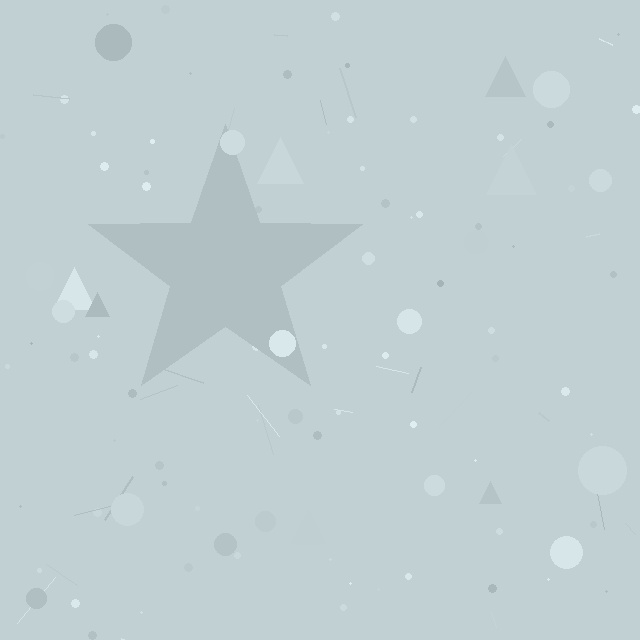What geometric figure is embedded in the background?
A star is embedded in the background.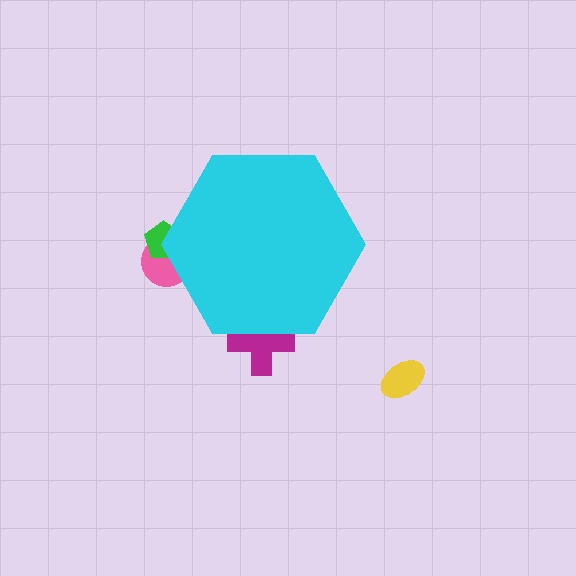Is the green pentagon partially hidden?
Yes, the green pentagon is partially hidden behind the cyan hexagon.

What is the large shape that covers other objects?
A cyan hexagon.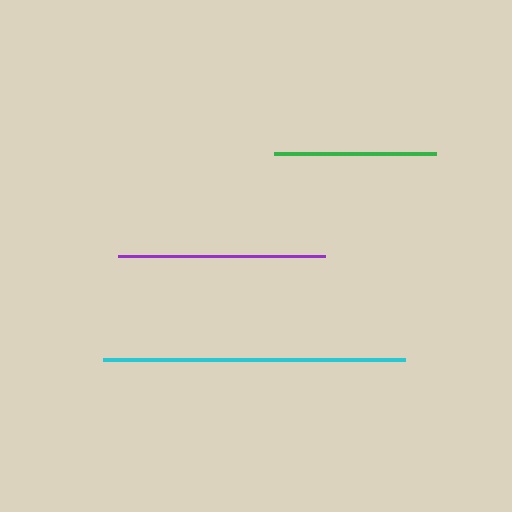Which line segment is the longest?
The cyan line is the longest at approximately 302 pixels.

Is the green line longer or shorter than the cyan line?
The cyan line is longer than the green line.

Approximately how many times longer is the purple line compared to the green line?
The purple line is approximately 1.3 times the length of the green line.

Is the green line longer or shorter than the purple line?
The purple line is longer than the green line.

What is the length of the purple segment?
The purple segment is approximately 207 pixels long.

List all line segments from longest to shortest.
From longest to shortest: cyan, purple, green.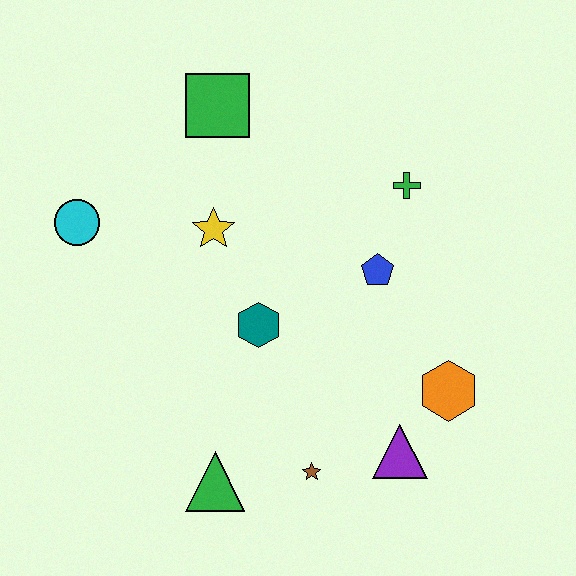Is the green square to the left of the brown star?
Yes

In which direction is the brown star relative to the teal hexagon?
The brown star is below the teal hexagon.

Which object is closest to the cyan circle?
The yellow star is closest to the cyan circle.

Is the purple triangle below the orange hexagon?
Yes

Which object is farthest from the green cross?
The green triangle is farthest from the green cross.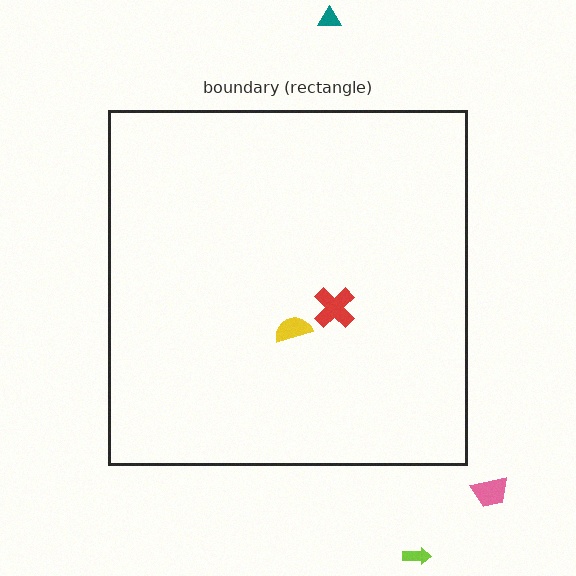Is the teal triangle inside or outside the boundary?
Outside.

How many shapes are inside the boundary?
2 inside, 3 outside.